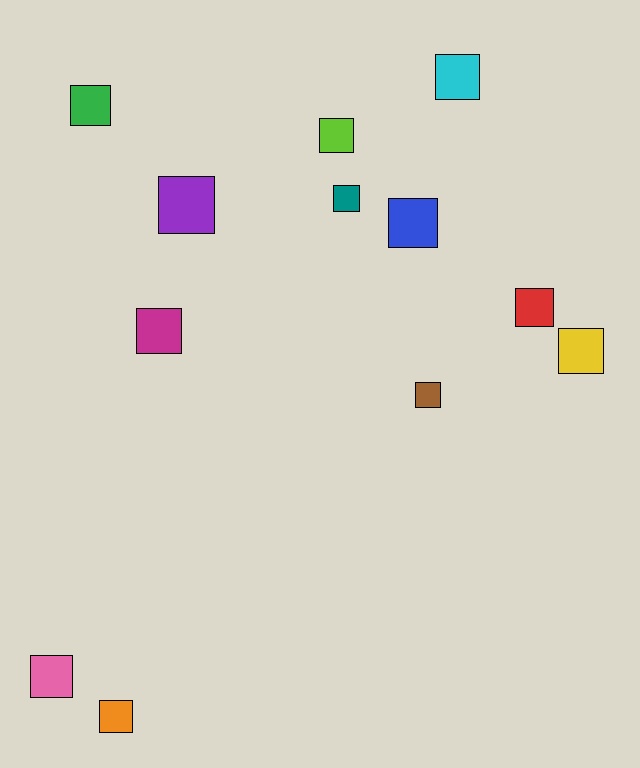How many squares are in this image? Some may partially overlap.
There are 12 squares.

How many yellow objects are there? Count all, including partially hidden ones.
There is 1 yellow object.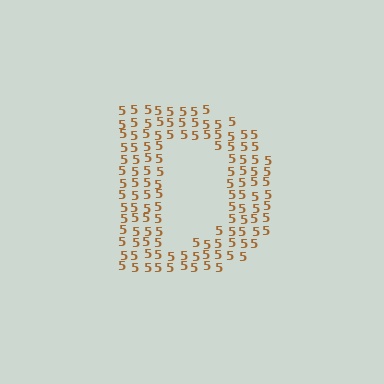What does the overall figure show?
The overall figure shows the letter D.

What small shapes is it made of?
It is made of small digit 5's.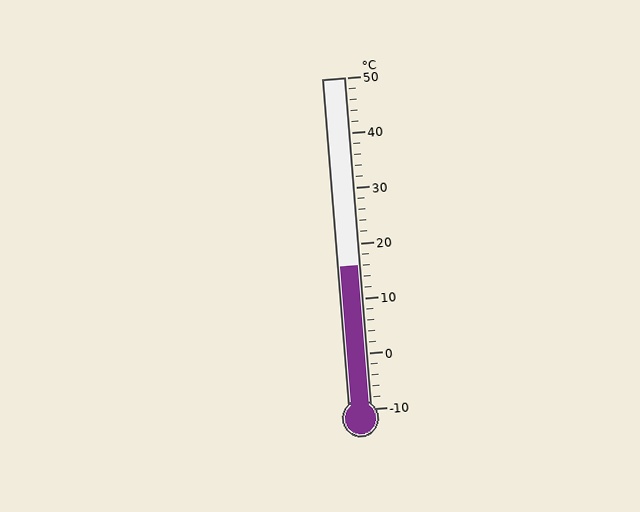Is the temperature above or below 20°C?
The temperature is below 20°C.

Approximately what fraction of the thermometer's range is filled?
The thermometer is filled to approximately 45% of its range.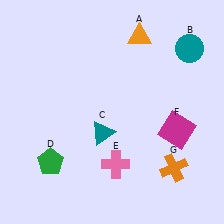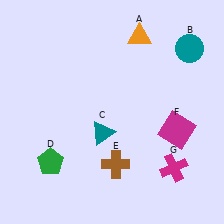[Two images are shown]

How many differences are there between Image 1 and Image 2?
There are 2 differences between the two images.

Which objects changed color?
E changed from pink to brown. G changed from orange to magenta.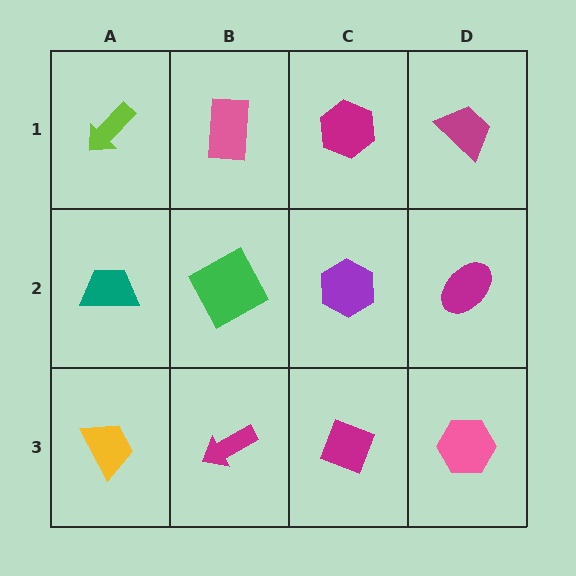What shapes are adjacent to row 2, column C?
A magenta hexagon (row 1, column C), a magenta diamond (row 3, column C), a green square (row 2, column B), a magenta ellipse (row 2, column D).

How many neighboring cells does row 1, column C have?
3.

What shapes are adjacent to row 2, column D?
A magenta trapezoid (row 1, column D), a pink hexagon (row 3, column D), a purple hexagon (row 2, column C).